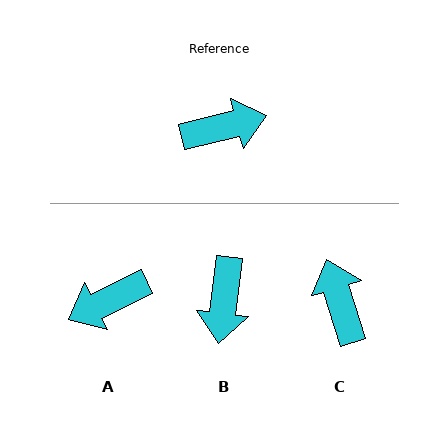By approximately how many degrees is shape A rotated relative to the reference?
Approximately 168 degrees clockwise.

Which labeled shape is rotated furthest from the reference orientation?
A, about 168 degrees away.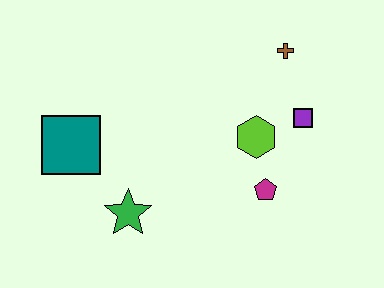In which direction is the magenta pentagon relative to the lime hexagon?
The magenta pentagon is below the lime hexagon.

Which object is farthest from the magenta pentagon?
The teal square is farthest from the magenta pentagon.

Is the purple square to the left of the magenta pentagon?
No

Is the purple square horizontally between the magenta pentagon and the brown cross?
No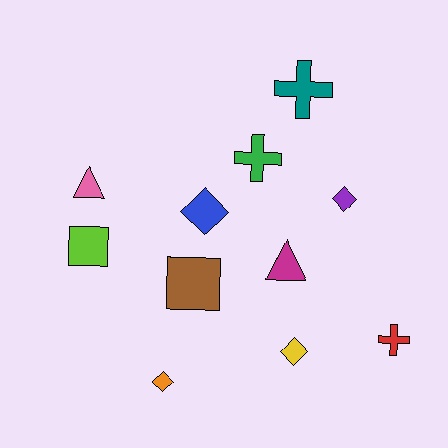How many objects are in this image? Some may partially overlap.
There are 11 objects.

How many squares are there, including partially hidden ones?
There are 2 squares.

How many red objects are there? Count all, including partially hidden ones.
There is 1 red object.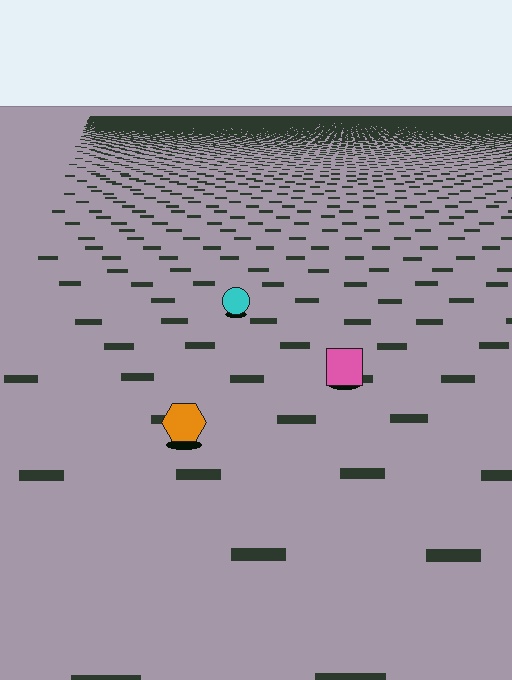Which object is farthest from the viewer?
The cyan circle is farthest from the viewer. It appears smaller and the ground texture around it is denser.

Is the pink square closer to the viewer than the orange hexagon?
No. The orange hexagon is closer — you can tell from the texture gradient: the ground texture is coarser near it.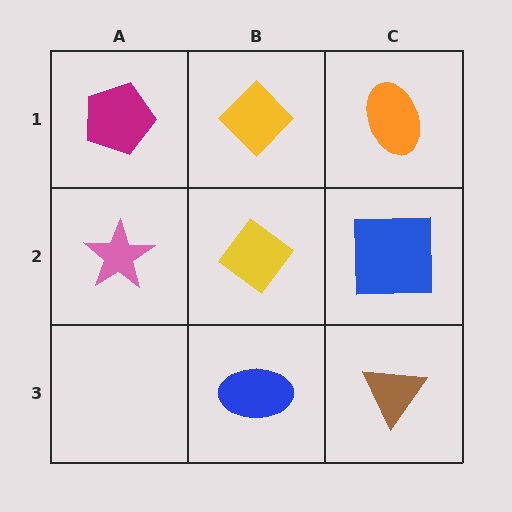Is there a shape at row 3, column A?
No, that cell is empty.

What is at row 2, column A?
A pink star.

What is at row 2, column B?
A yellow diamond.